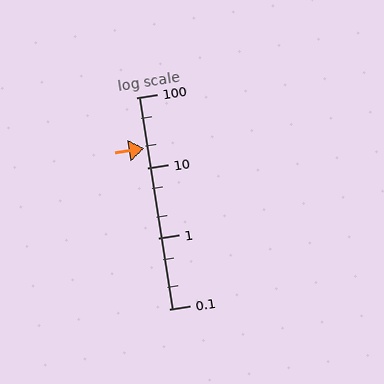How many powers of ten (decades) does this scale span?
The scale spans 3 decades, from 0.1 to 100.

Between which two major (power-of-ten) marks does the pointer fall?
The pointer is between 10 and 100.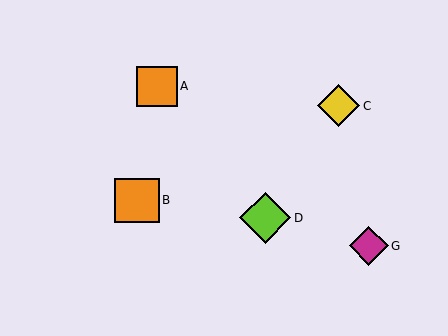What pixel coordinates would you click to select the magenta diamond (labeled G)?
Click at (369, 246) to select the magenta diamond G.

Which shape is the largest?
The lime diamond (labeled D) is the largest.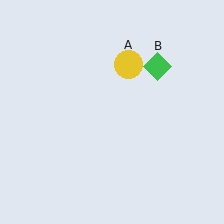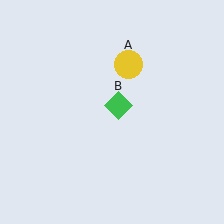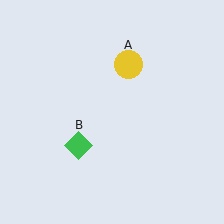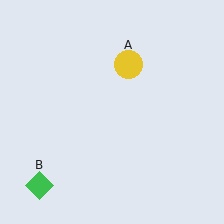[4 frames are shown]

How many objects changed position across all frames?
1 object changed position: green diamond (object B).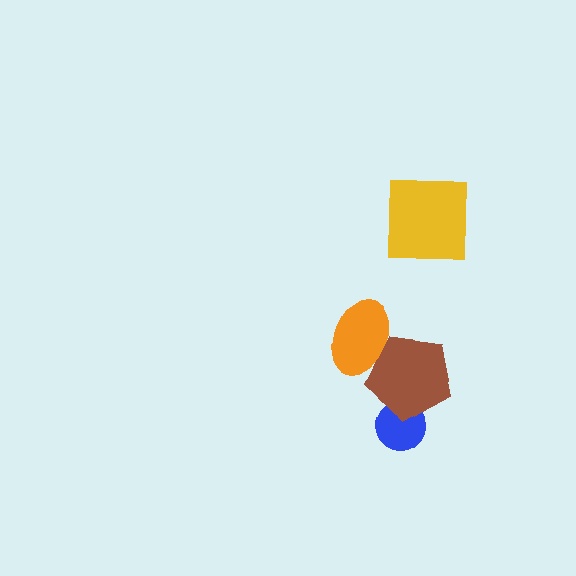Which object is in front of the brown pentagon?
The orange ellipse is in front of the brown pentagon.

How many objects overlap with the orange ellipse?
1 object overlaps with the orange ellipse.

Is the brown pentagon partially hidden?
Yes, it is partially covered by another shape.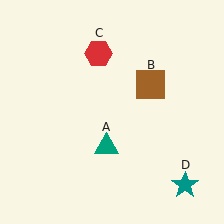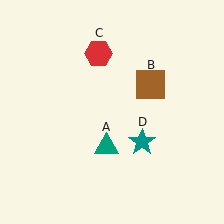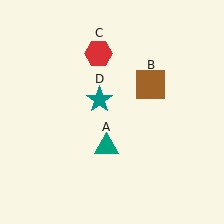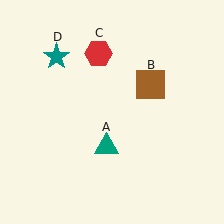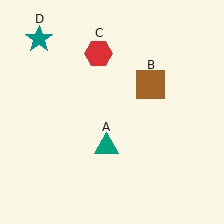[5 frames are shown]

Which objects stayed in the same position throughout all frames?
Teal triangle (object A) and brown square (object B) and red hexagon (object C) remained stationary.